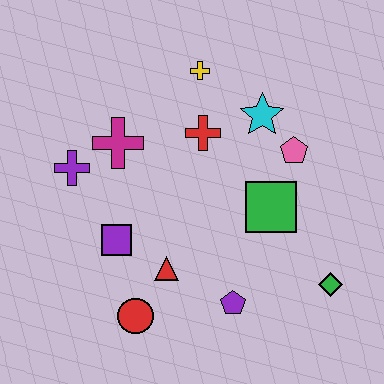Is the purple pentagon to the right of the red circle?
Yes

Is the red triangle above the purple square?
No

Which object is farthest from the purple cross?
The green diamond is farthest from the purple cross.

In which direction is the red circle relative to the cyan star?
The red circle is below the cyan star.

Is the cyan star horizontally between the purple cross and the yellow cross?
No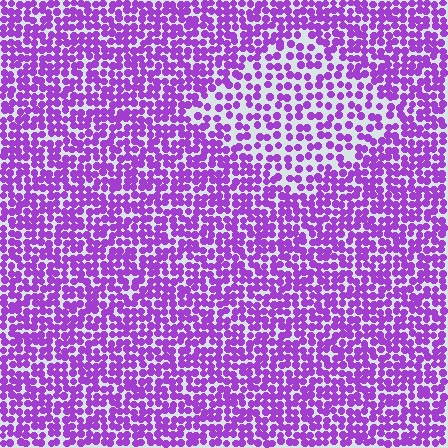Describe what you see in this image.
The image contains small purple elements arranged at two different densities. A diamond-shaped region is visible where the elements are less densely packed than the surrounding area.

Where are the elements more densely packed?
The elements are more densely packed outside the diamond boundary.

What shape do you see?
I see a diamond.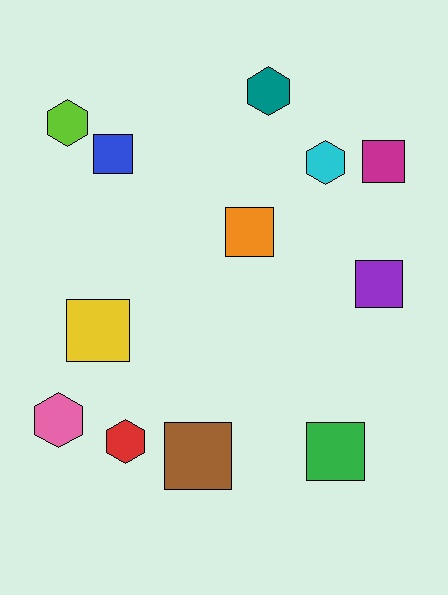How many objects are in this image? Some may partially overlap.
There are 12 objects.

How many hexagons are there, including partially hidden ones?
There are 5 hexagons.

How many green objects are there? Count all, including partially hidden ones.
There is 1 green object.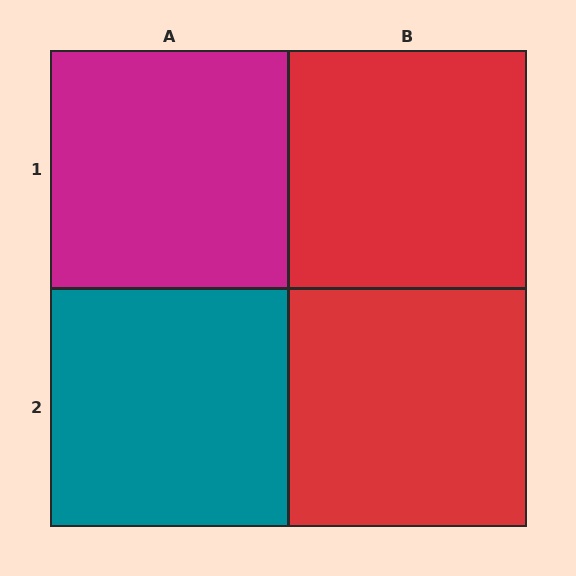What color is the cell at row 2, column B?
Red.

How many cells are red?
2 cells are red.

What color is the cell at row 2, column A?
Teal.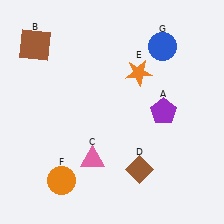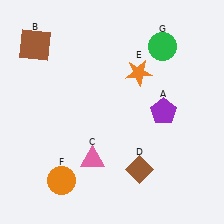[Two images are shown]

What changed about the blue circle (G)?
In Image 1, G is blue. In Image 2, it changed to green.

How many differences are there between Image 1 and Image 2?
There is 1 difference between the two images.